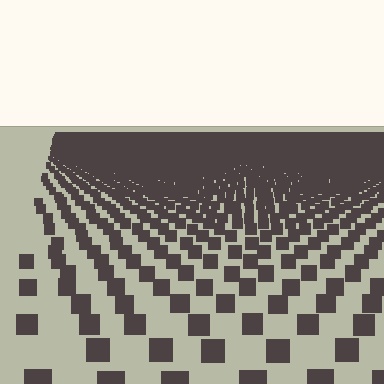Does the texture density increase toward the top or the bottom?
Density increases toward the top.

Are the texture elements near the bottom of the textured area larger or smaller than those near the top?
Larger. Near the bottom, elements are closer to the viewer and appear at a bigger on-screen size.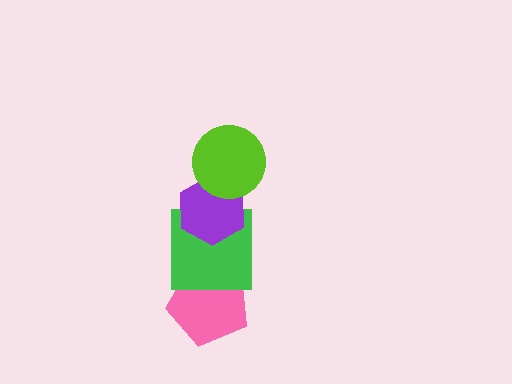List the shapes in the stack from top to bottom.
From top to bottom: the lime circle, the purple hexagon, the green square, the pink pentagon.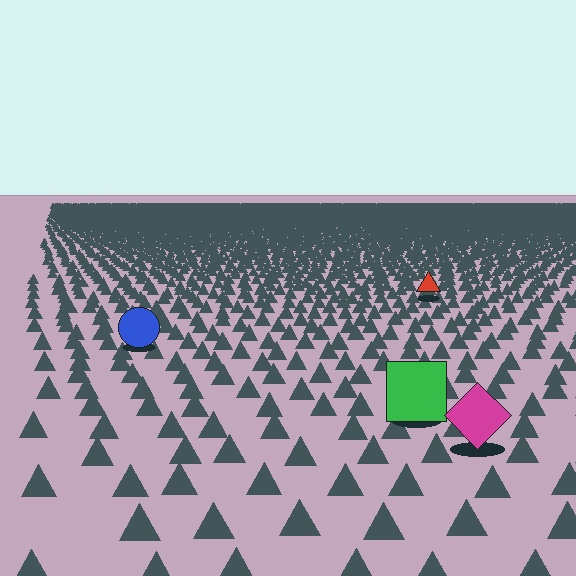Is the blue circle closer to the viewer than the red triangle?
Yes. The blue circle is closer — you can tell from the texture gradient: the ground texture is coarser near it.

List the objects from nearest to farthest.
From nearest to farthest: the magenta diamond, the green square, the blue circle, the red triangle.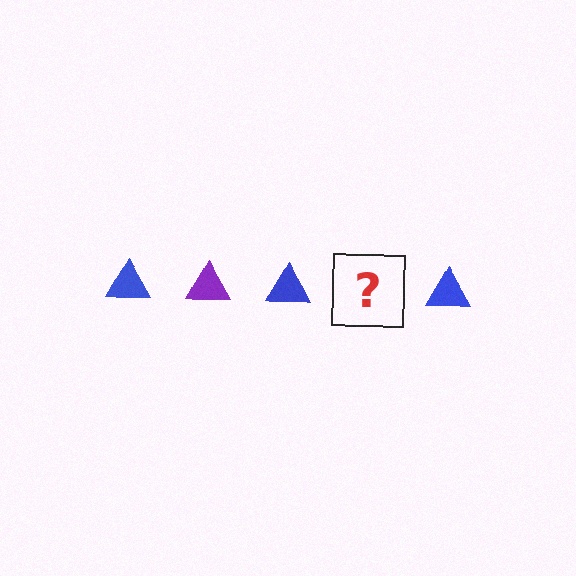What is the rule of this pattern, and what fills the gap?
The rule is that the pattern cycles through blue, purple triangles. The gap should be filled with a purple triangle.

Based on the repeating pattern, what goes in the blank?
The blank should be a purple triangle.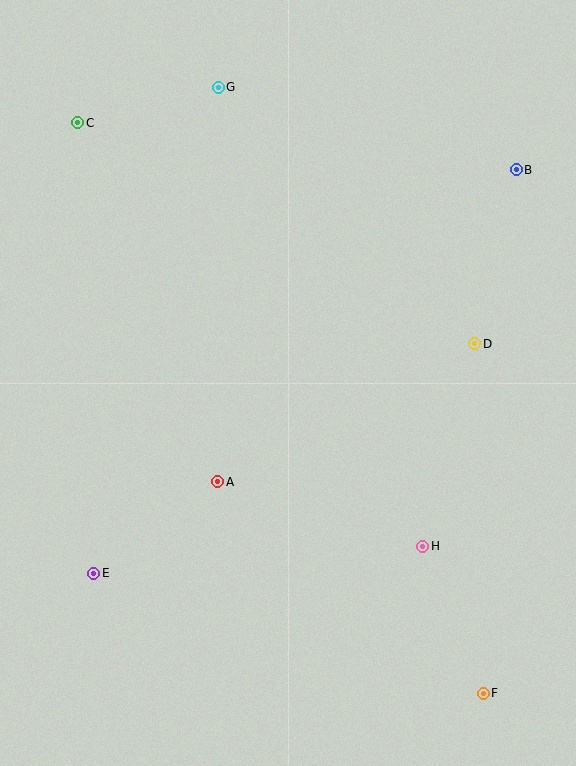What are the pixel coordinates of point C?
Point C is at (78, 123).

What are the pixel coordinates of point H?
Point H is at (423, 546).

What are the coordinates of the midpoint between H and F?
The midpoint between H and F is at (453, 620).